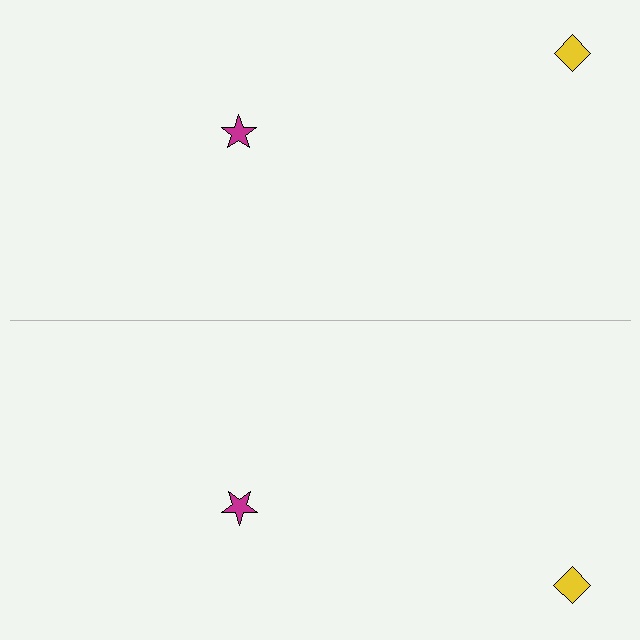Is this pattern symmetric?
Yes, this pattern has bilateral (reflection) symmetry.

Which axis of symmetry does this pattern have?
The pattern has a horizontal axis of symmetry running through the center of the image.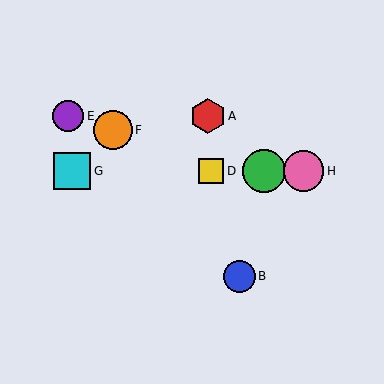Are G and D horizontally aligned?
Yes, both are at y≈171.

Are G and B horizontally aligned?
No, G is at y≈171 and B is at y≈276.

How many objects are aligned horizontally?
4 objects (C, D, G, H) are aligned horizontally.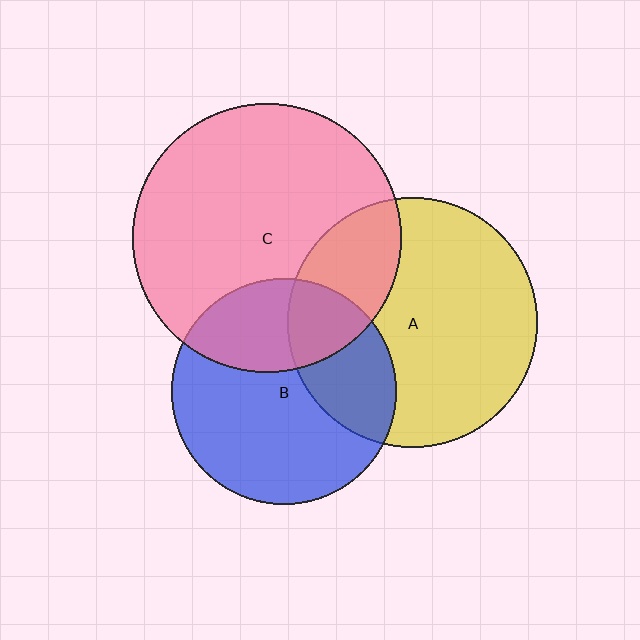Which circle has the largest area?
Circle C (pink).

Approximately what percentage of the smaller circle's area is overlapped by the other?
Approximately 30%.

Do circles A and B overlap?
Yes.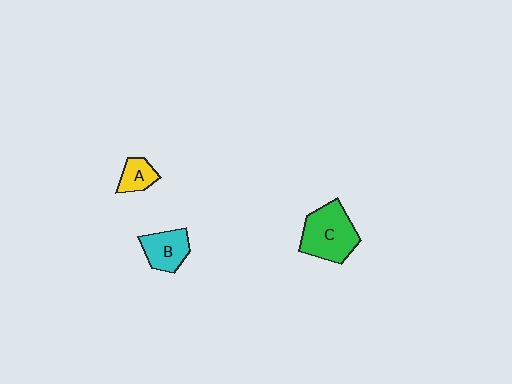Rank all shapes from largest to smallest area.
From largest to smallest: C (green), B (cyan), A (yellow).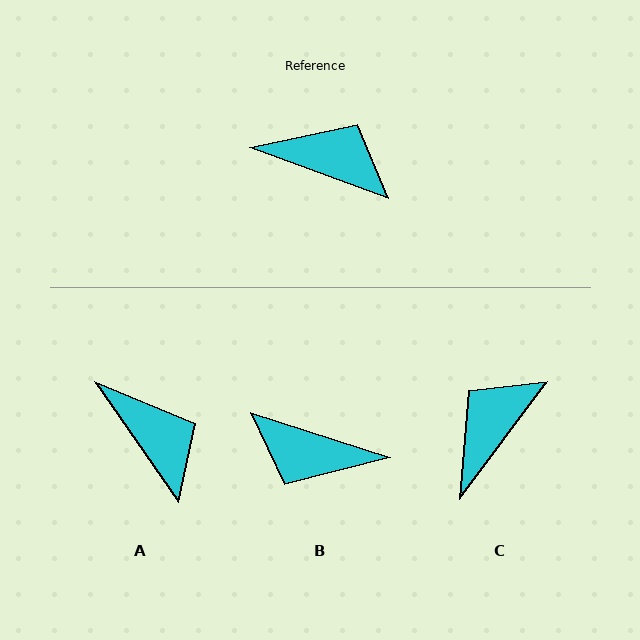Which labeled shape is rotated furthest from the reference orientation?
B, about 178 degrees away.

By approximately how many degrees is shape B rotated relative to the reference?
Approximately 178 degrees clockwise.